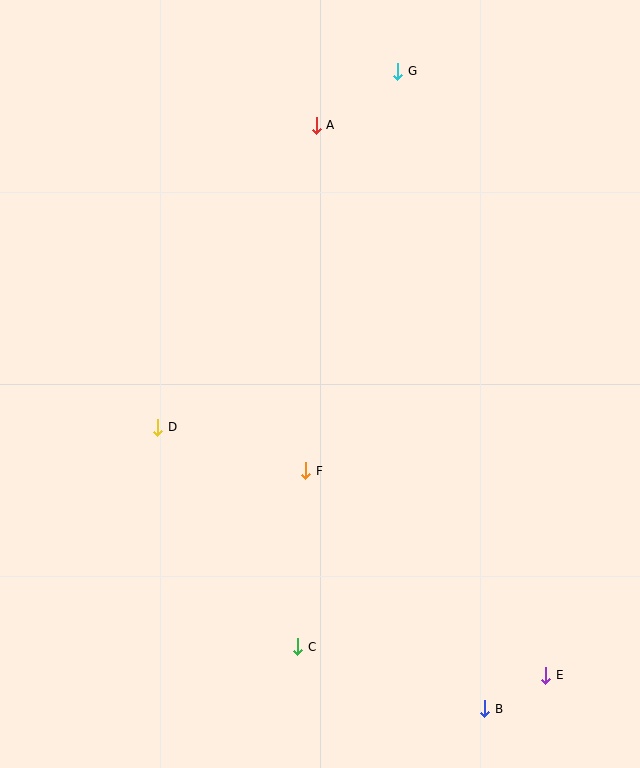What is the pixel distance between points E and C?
The distance between E and C is 249 pixels.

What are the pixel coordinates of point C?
Point C is at (298, 647).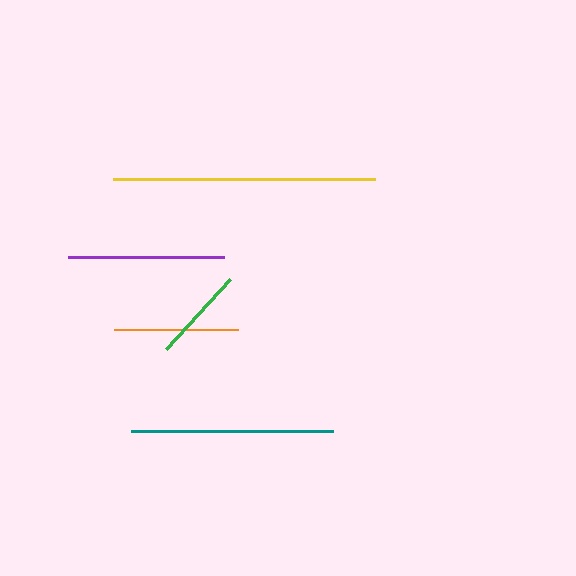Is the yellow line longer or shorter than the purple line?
The yellow line is longer than the purple line.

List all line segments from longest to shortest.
From longest to shortest: yellow, teal, purple, orange, green.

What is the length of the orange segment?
The orange segment is approximately 124 pixels long.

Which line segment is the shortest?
The green line is the shortest at approximately 95 pixels.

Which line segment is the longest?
The yellow line is the longest at approximately 262 pixels.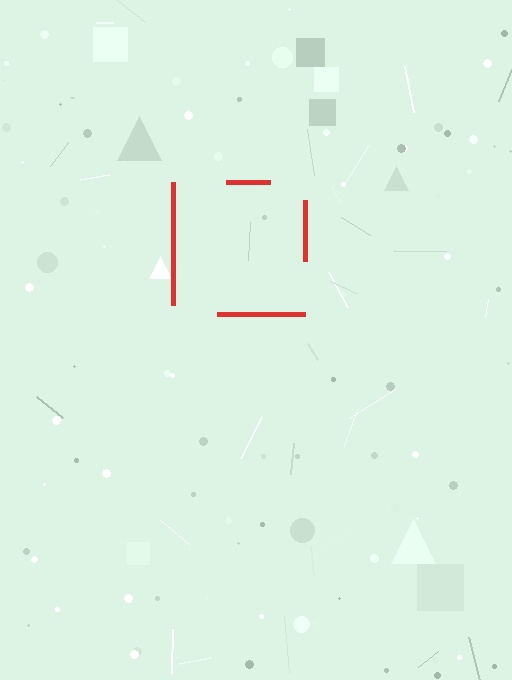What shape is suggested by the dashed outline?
The dashed outline suggests a square.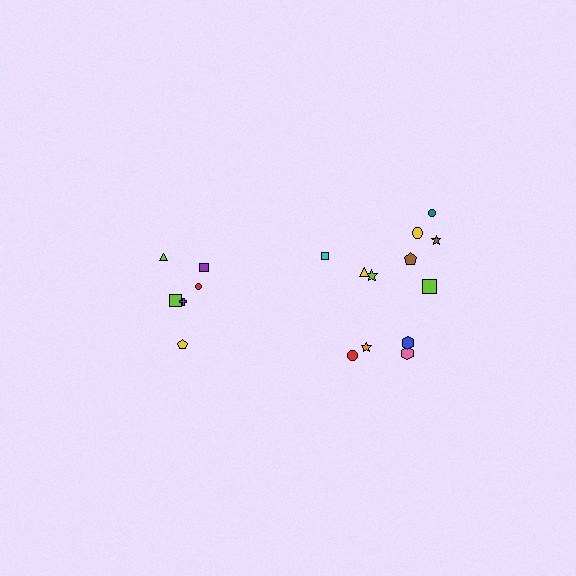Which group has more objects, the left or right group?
The right group.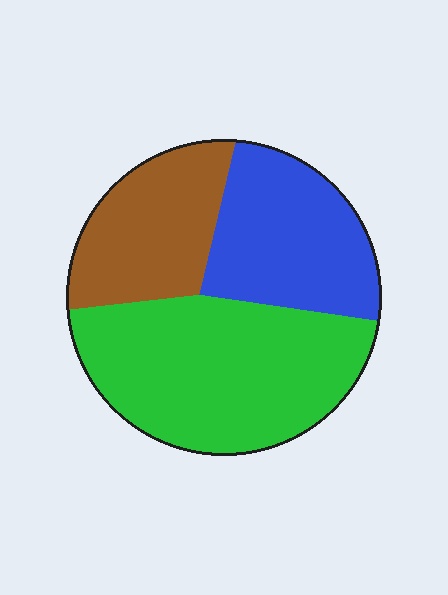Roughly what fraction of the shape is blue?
Blue covers 29% of the shape.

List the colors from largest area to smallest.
From largest to smallest: green, blue, brown.